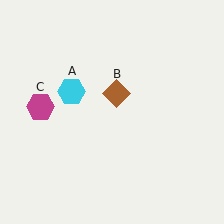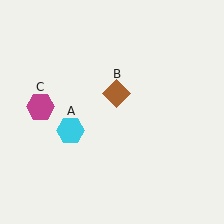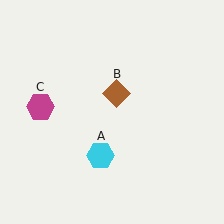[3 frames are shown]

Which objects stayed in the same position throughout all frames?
Brown diamond (object B) and magenta hexagon (object C) remained stationary.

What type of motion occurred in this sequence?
The cyan hexagon (object A) rotated counterclockwise around the center of the scene.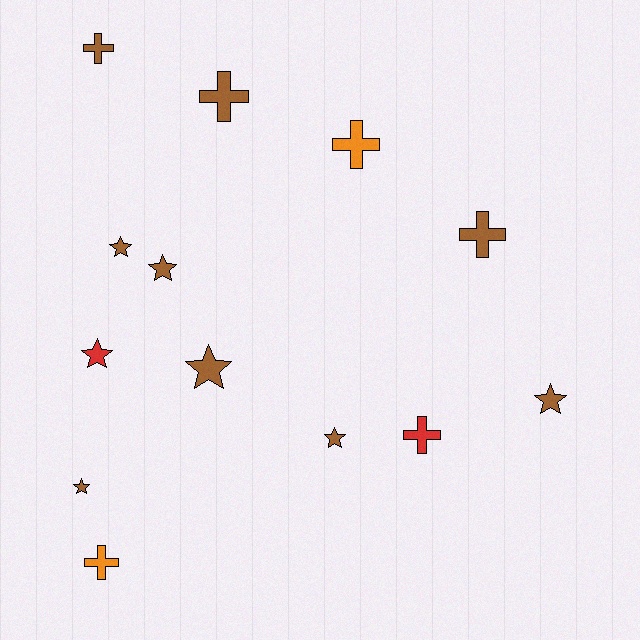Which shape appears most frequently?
Star, with 7 objects.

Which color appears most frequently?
Brown, with 9 objects.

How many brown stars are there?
There are 6 brown stars.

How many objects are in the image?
There are 13 objects.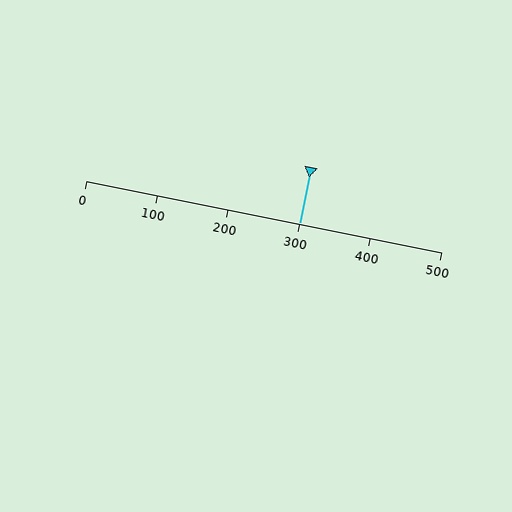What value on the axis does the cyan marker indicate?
The marker indicates approximately 300.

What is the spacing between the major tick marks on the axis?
The major ticks are spaced 100 apart.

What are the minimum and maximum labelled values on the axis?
The axis runs from 0 to 500.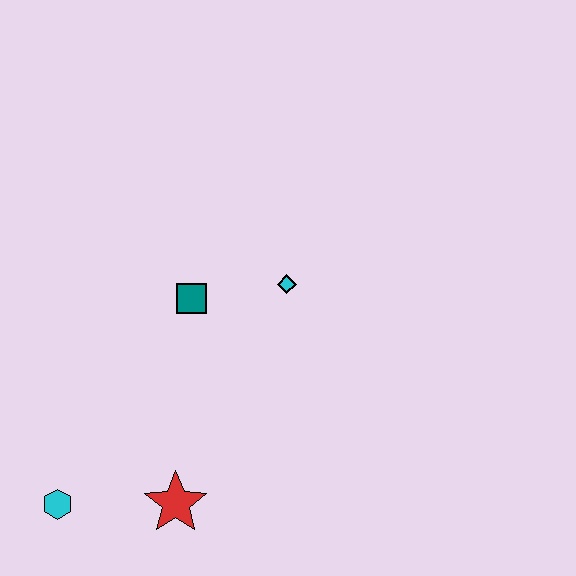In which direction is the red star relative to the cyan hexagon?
The red star is to the right of the cyan hexagon.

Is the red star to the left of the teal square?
Yes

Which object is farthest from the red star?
The cyan diamond is farthest from the red star.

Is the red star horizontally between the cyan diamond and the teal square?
No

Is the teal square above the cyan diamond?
No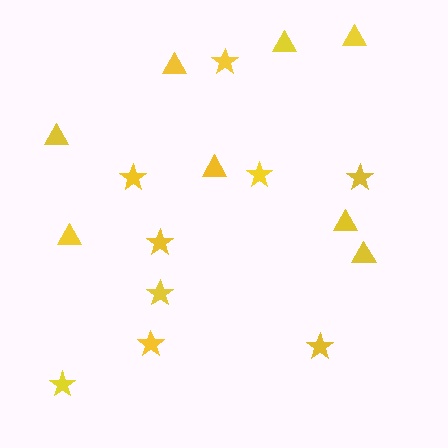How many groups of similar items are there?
There are 2 groups: one group of stars (9) and one group of triangles (8).